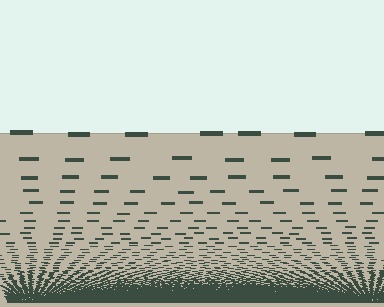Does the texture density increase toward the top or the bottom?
Density increases toward the bottom.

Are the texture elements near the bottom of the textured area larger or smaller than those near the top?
Smaller. The gradient is inverted — elements near the bottom are smaller and denser.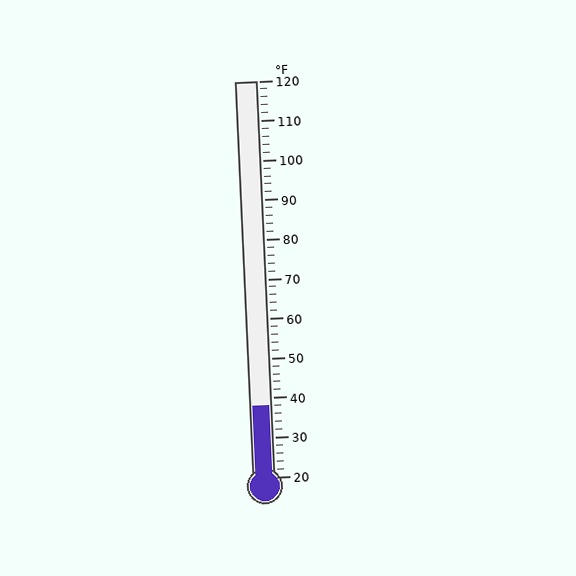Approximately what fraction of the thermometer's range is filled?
The thermometer is filled to approximately 20% of its range.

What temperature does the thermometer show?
The thermometer shows approximately 38°F.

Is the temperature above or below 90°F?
The temperature is below 90°F.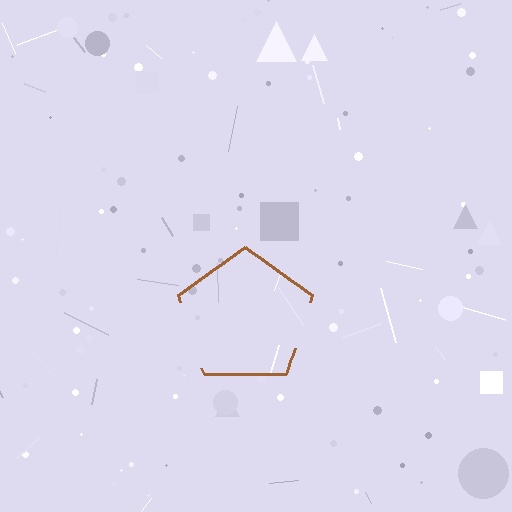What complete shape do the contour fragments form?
The contour fragments form a pentagon.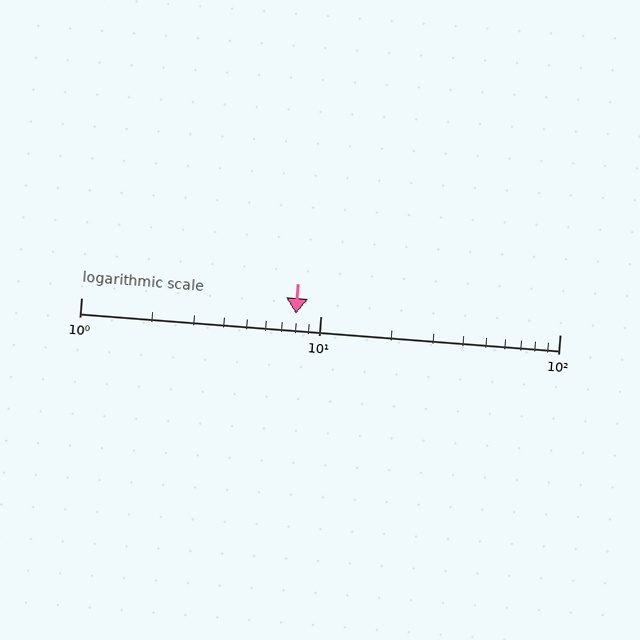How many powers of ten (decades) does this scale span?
The scale spans 2 decades, from 1 to 100.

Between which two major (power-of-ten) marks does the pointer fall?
The pointer is between 1 and 10.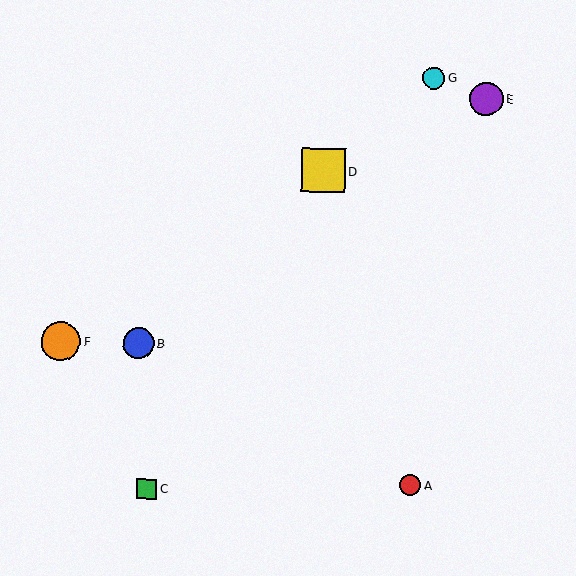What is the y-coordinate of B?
Object B is at y≈343.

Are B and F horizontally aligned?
Yes, both are at y≈343.